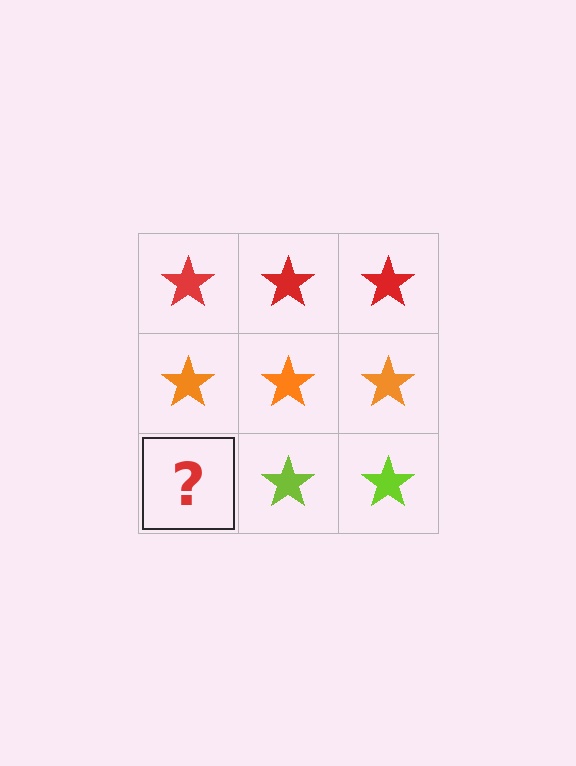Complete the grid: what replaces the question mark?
The question mark should be replaced with a lime star.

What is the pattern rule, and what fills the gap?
The rule is that each row has a consistent color. The gap should be filled with a lime star.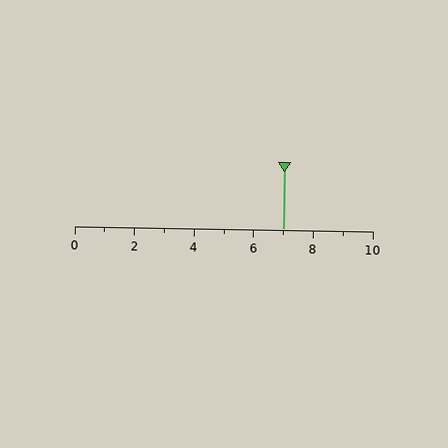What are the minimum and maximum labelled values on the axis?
The axis runs from 0 to 10.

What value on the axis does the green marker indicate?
The marker indicates approximately 7.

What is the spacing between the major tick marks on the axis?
The major ticks are spaced 2 apart.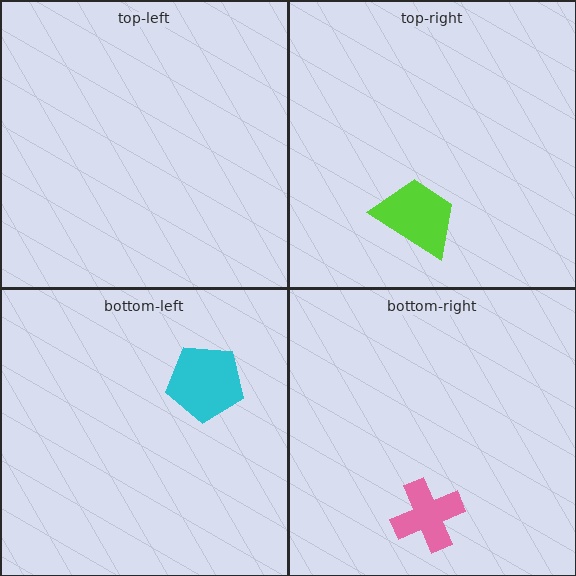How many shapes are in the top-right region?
1.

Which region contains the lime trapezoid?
The top-right region.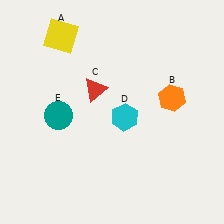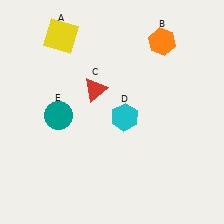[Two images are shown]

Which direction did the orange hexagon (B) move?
The orange hexagon (B) moved up.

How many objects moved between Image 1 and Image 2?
1 object moved between the two images.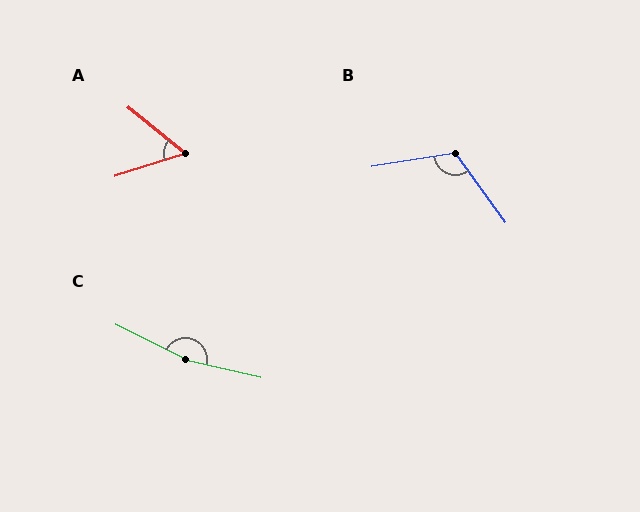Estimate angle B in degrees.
Approximately 117 degrees.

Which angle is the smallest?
A, at approximately 56 degrees.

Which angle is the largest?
C, at approximately 167 degrees.